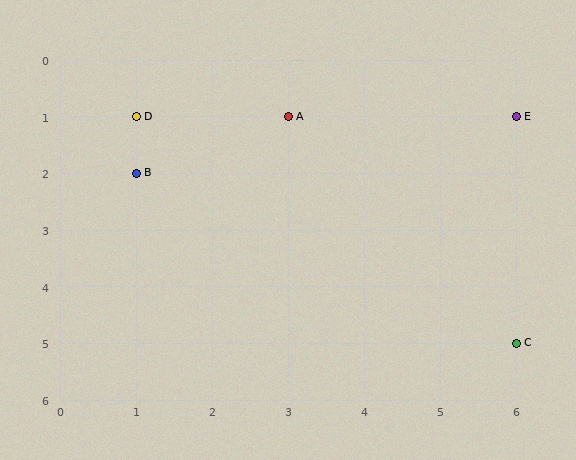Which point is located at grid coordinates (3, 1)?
Point A is at (3, 1).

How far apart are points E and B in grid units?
Points E and B are 5 columns and 1 row apart (about 5.1 grid units diagonally).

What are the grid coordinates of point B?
Point B is at grid coordinates (1, 2).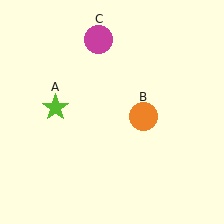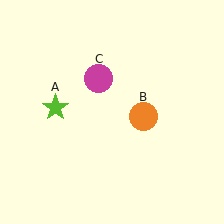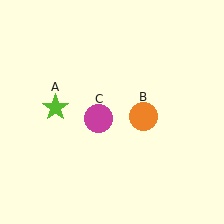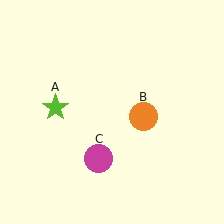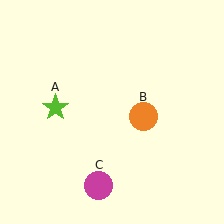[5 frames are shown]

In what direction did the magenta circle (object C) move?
The magenta circle (object C) moved down.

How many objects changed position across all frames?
1 object changed position: magenta circle (object C).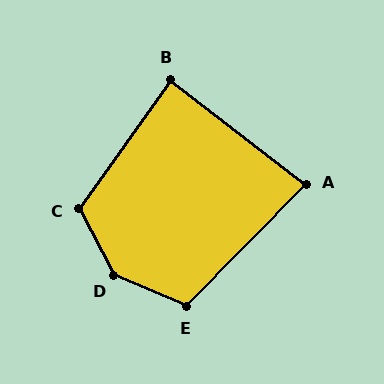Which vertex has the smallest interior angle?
A, at approximately 83 degrees.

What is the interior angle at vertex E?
Approximately 112 degrees (obtuse).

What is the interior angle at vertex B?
Approximately 88 degrees (approximately right).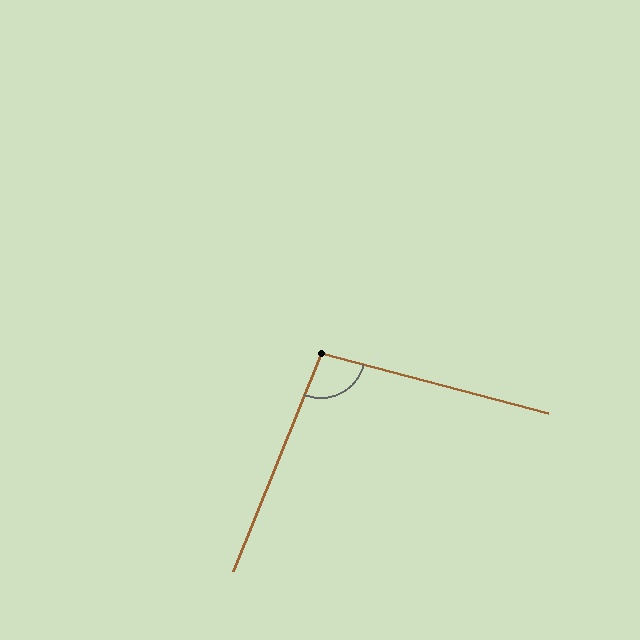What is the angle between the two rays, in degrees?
Approximately 97 degrees.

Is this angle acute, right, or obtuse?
It is obtuse.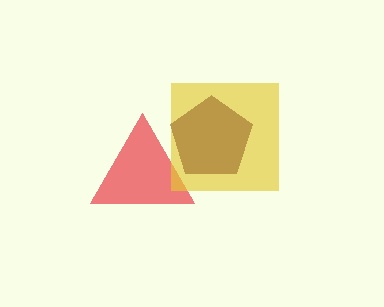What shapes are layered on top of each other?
The layered shapes are: a red triangle, a yellow square, a brown pentagon.